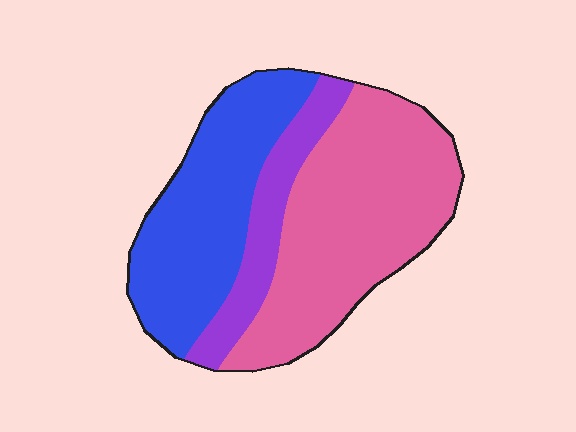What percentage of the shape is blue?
Blue takes up about three eighths (3/8) of the shape.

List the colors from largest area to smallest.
From largest to smallest: pink, blue, purple.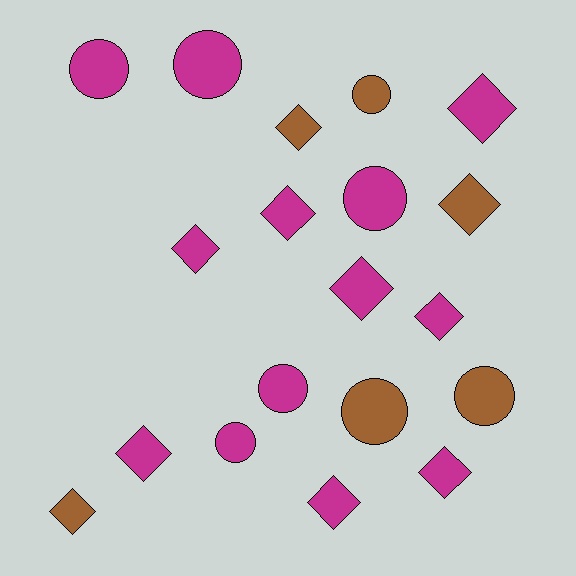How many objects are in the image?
There are 19 objects.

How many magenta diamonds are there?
There are 8 magenta diamonds.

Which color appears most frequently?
Magenta, with 13 objects.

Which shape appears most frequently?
Diamond, with 11 objects.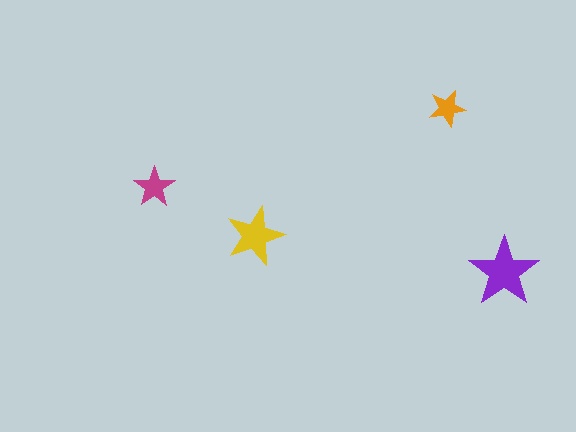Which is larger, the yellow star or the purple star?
The purple one.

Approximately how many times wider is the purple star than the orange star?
About 2 times wider.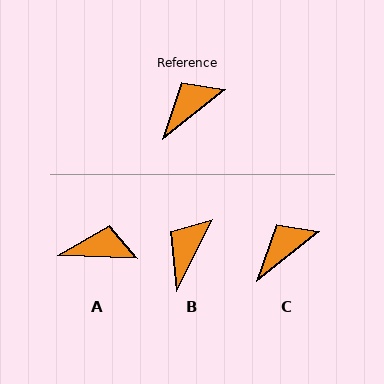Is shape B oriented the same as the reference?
No, it is off by about 25 degrees.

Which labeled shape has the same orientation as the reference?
C.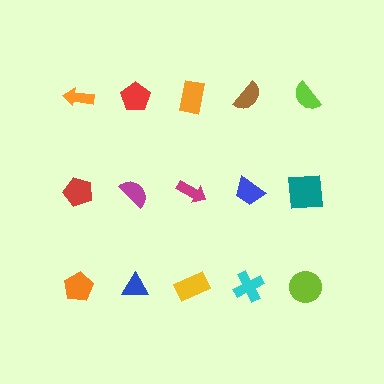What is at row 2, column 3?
A magenta arrow.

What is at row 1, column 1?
An orange arrow.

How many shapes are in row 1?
5 shapes.